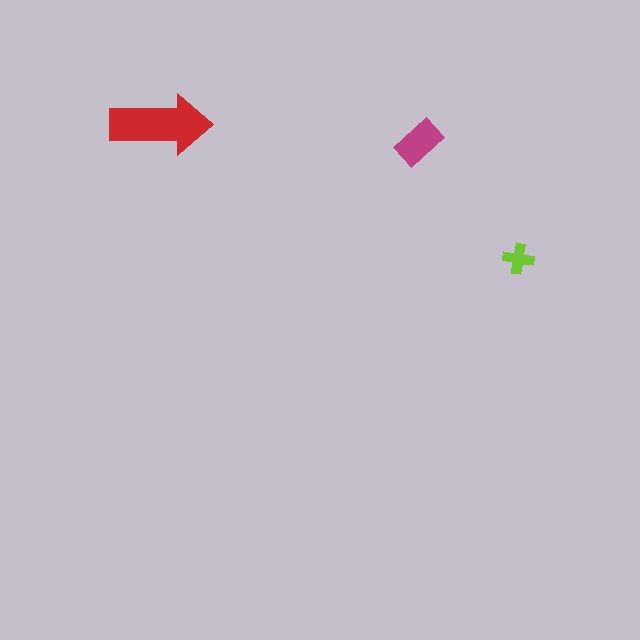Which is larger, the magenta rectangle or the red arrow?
The red arrow.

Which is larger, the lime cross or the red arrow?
The red arrow.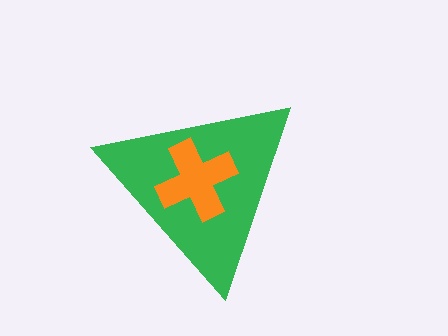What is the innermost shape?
The orange cross.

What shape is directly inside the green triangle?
The orange cross.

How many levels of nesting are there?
2.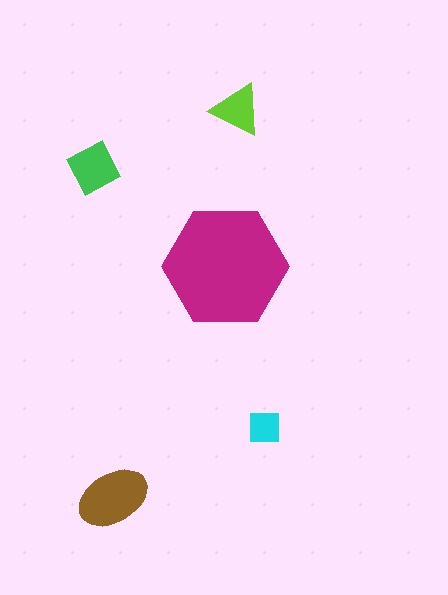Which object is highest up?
The lime triangle is topmost.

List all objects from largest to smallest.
The magenta hexagon, the brown ellipse, the green diamond, the lime triangle, the cyan square.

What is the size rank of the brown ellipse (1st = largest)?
2nd.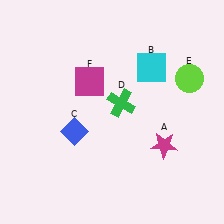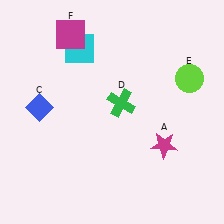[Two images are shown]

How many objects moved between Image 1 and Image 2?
3 objects moved between the two images.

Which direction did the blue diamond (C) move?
The blue diamond (C) moved left.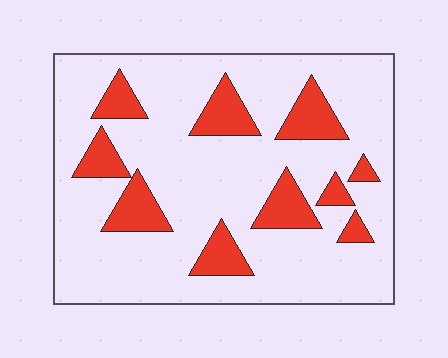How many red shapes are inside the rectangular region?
10.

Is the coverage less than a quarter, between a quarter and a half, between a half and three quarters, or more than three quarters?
Less than a quarter.